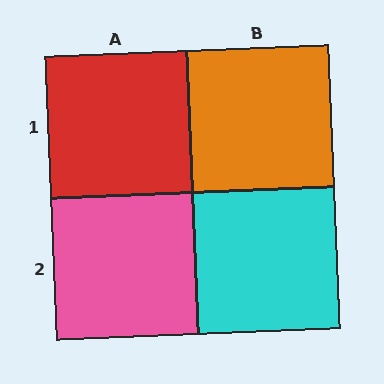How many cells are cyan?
1 cell is cyan.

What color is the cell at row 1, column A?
Red.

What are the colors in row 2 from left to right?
Pink, cyan.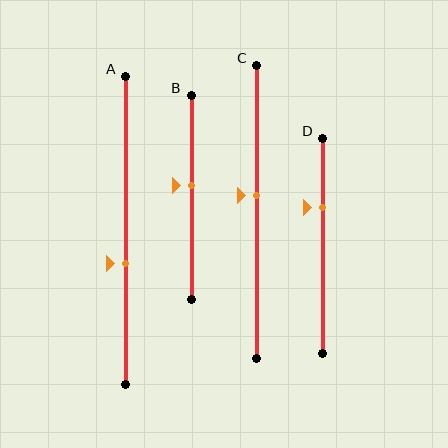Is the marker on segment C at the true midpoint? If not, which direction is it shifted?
No, the marker on segment C is shifted upward by about 6% of the segment length.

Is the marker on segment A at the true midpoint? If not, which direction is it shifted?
No, the marker on segment A is shifted downward by about 11% of the segment length.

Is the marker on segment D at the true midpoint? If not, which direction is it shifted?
No, the marker on segment D is shifted upward by about 18% of the segment length.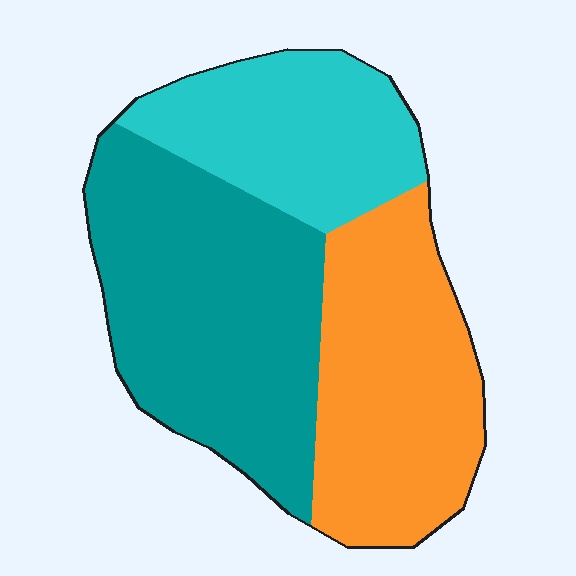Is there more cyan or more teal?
Teal.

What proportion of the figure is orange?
Orange covers 33% of the figure.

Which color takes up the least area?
Cyan, at roughly 25%.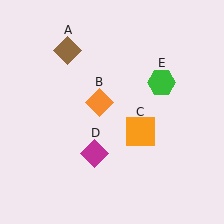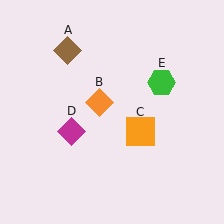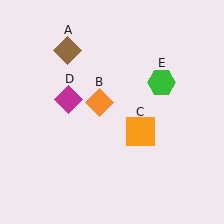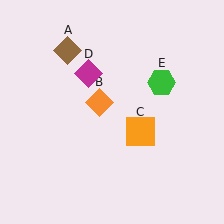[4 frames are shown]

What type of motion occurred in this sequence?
The magenta diamond (object D) rotated clockwise around the center of the scene.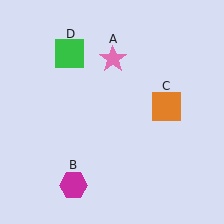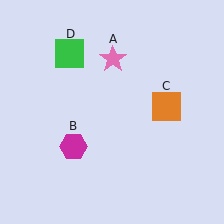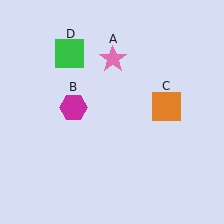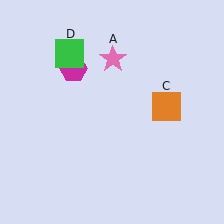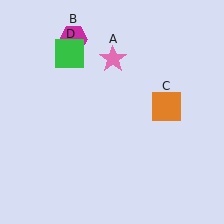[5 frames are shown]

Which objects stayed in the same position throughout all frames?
Pink star (object A) and orange square (object C) and green square (object D) remained stationary.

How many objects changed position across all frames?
1 object changed position: magenta hexagon (object B).